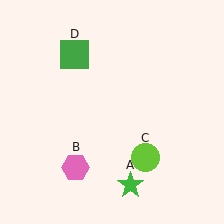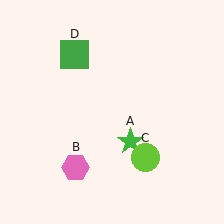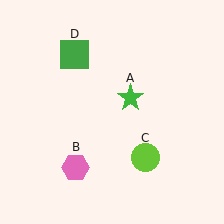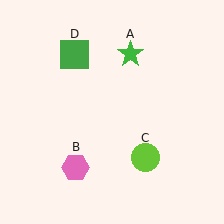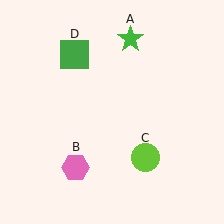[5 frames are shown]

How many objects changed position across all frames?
1 object changed position: green star (object A).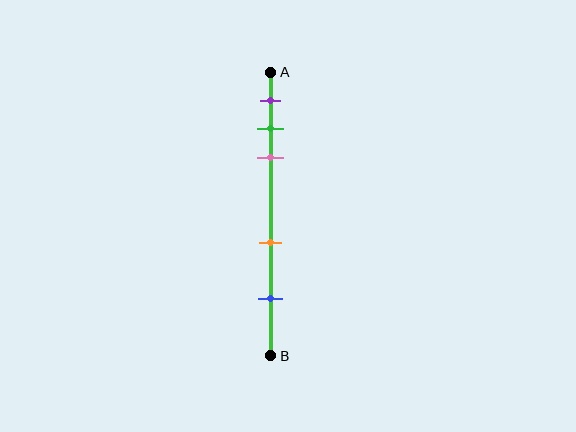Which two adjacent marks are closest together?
The green and pink marks are the closest adjacent pair.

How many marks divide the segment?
There are 5 marks dividing the segment.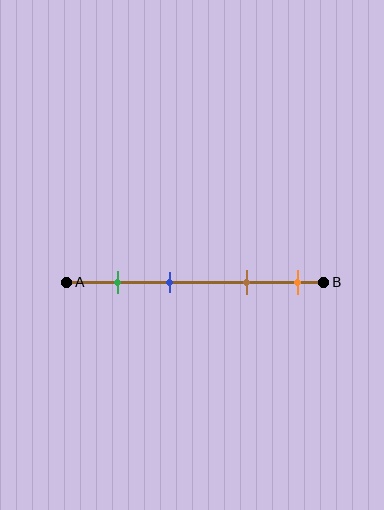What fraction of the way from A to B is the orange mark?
The orange mark is approximately 90% (0.9) of the way from A to B.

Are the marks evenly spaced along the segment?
No, the marks are not evenly spaced.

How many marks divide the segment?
There are 4 marks dividing the segment.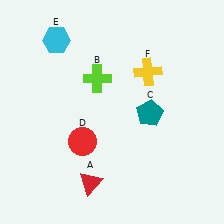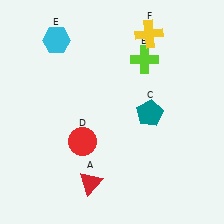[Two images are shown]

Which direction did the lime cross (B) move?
The lime cross (B) moved right.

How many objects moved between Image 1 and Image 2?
2 objects moved between the two images.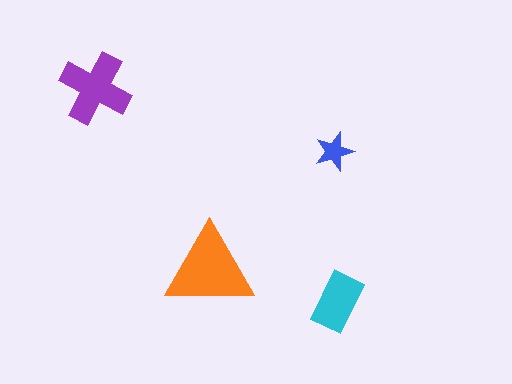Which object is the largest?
The orange triangle.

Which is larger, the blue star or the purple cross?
The purple cross.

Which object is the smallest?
The blue star.